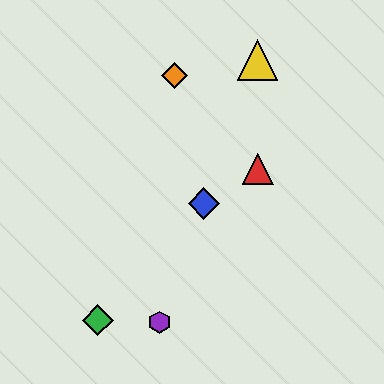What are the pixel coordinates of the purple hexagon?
The purple hexagon is at (160, 322).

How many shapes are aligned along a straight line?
3 shapes (the blue diamond, the yellow triangle, the purple hexagon) are aligned along a straight line.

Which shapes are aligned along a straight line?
The blue diamond, the yellow triangle, the purple hexagon are aligned along a straight line.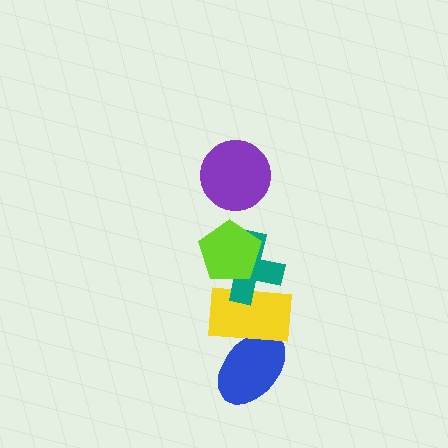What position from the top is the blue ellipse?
The blue ellipse is 5th from the top.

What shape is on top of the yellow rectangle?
The teal cross is on top of the yellow rectangle.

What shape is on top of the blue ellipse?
The yellow rectangle is on top of the blue ellipse.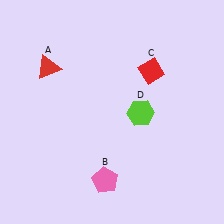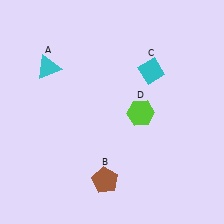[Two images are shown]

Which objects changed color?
A changed from red to cyan. B changed from pink to brown. C changed from red to cyan.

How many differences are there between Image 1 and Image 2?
There are 3 differences between the two images.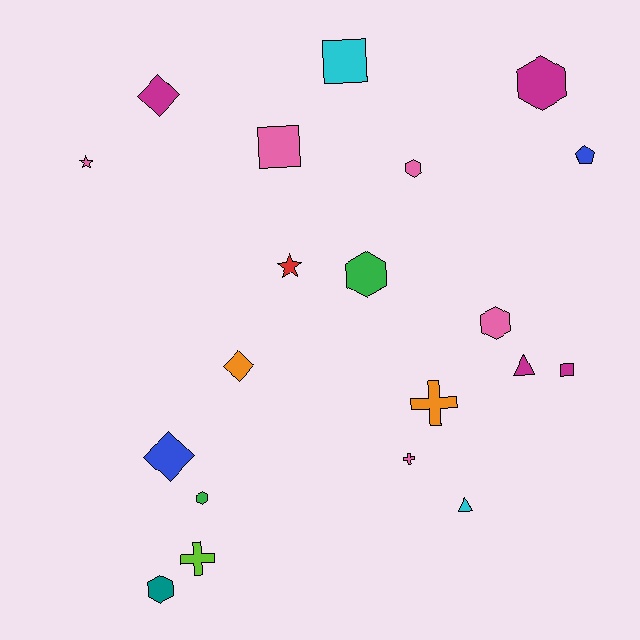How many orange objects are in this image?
There are 2 orange objects.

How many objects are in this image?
There are 20 objects.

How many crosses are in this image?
There are 3 crosses.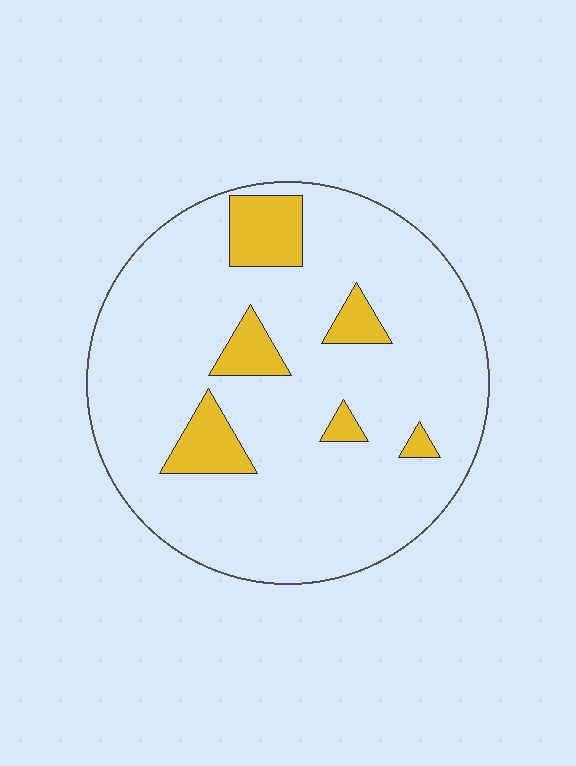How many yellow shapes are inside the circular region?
6.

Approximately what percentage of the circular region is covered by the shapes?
Approximately 15%.